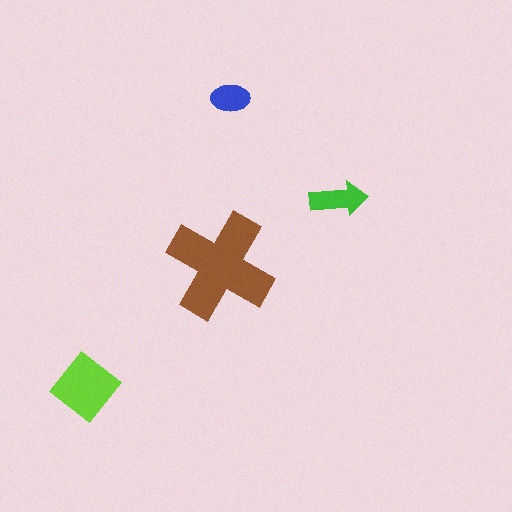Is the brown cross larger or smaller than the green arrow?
Larger.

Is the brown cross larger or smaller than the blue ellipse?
Larger.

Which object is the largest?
The brown cross.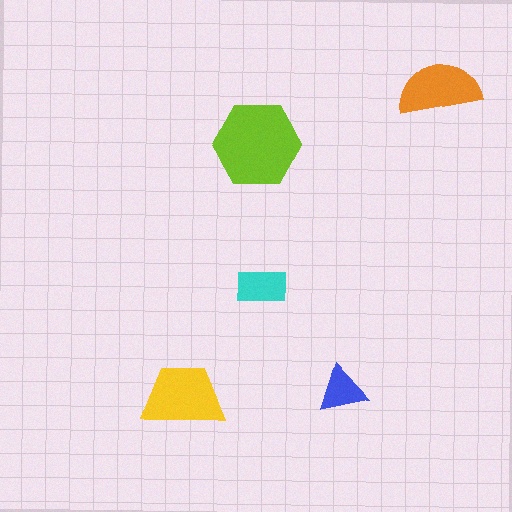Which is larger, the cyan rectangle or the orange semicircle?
The orange semicircle.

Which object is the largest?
The lime hexagon.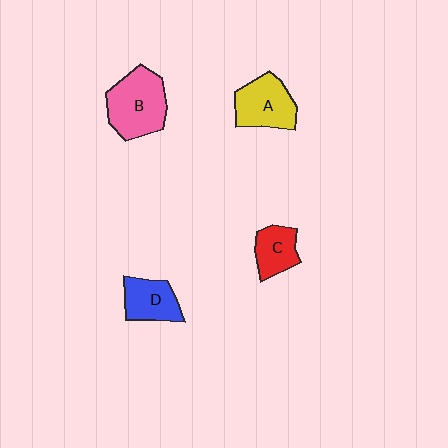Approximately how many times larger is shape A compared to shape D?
Approximately 1.2 times.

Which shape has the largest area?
Shape B (pink).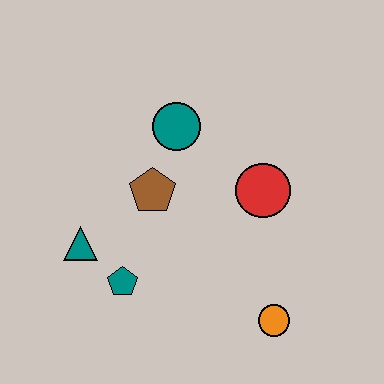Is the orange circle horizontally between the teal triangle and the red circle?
No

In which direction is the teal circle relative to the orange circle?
The teal circle is above the orange circle.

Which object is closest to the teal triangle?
The teal pentagon is closest to the teal triangle.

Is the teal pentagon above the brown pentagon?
No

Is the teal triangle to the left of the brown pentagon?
Yes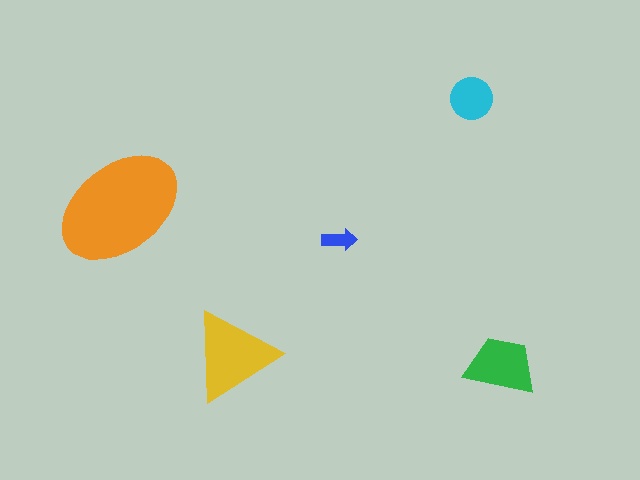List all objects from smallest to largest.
The blue arrow, the cyan circle, the green trapezoid, the yellow triangle, the orange ellipse.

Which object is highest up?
The cyan circle is topmost.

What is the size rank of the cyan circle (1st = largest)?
4th.